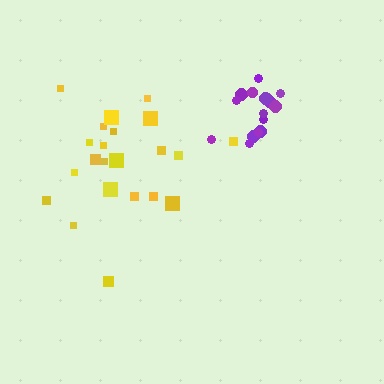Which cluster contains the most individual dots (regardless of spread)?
Yellow (22).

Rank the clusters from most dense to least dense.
purple, yellow.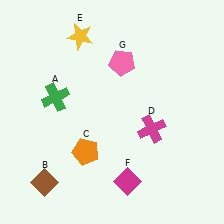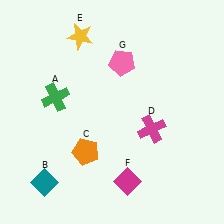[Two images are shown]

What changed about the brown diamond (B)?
In Image 1, B is brown. In Image 2, it changed to teal.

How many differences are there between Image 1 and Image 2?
There is 1 difference between the two images.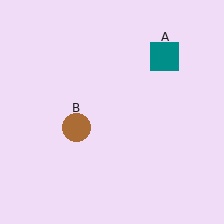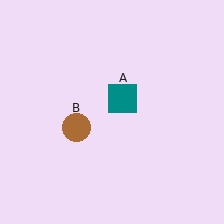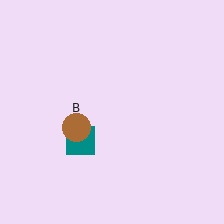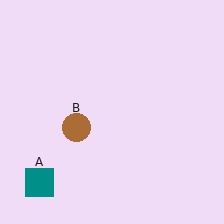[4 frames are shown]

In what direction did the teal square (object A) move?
The teal square (object A) moved down and to the left.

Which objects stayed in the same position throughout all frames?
Brown circle (object B) remained stationary.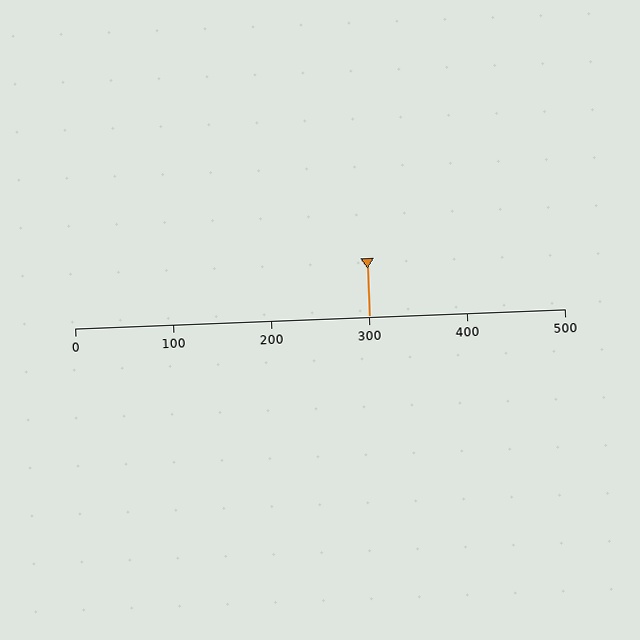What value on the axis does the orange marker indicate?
The marker indicates approximately 300.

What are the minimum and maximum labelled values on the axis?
The axis runs from 0 to 500.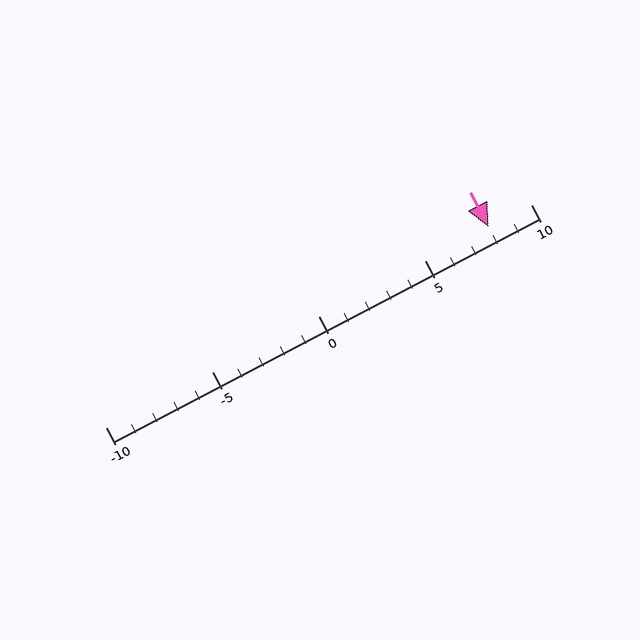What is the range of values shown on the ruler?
The ruler shows values from -10 to 10.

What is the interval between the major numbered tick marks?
The major tick marks are spaced 5 units apart.